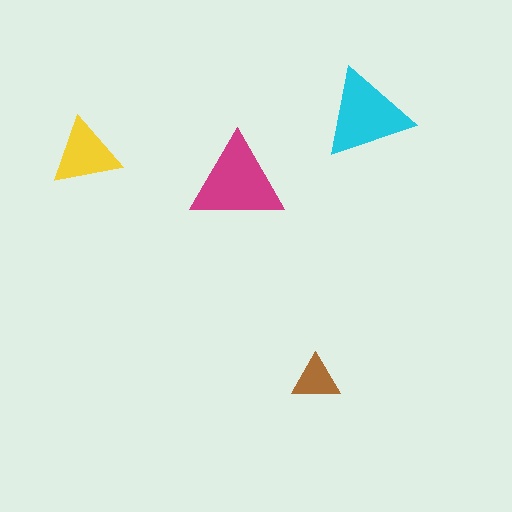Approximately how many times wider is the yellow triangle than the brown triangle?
About 1.5 times wider.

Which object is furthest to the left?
The yellow triangle is leftmost.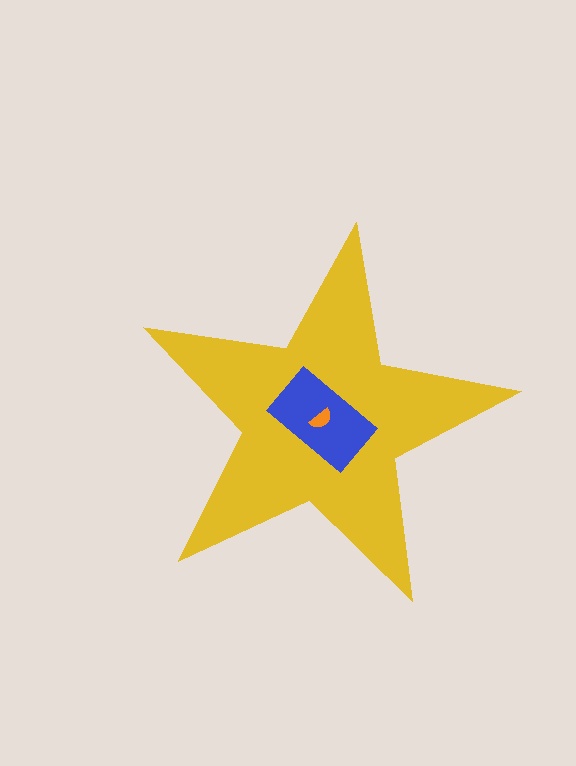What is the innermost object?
The orange semicircle.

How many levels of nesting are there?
3.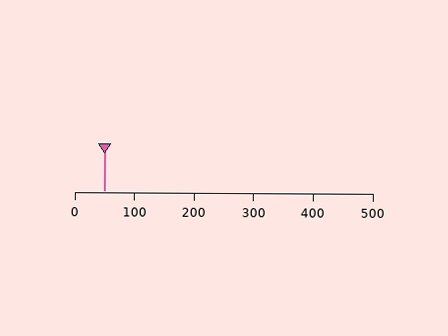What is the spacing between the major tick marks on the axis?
The major ticks are spaced 100 apart.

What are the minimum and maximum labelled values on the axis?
The axis runs from 0 to 500.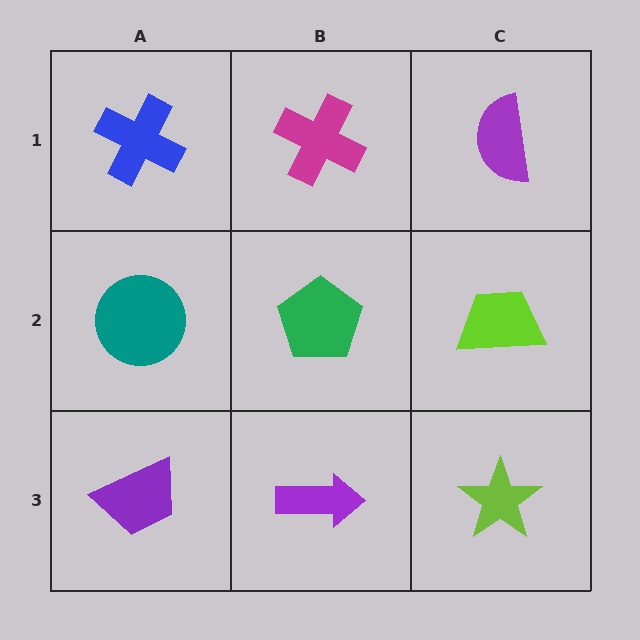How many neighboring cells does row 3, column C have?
2.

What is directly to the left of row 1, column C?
A magenta cross.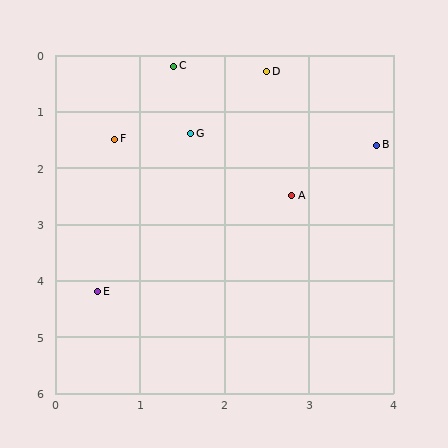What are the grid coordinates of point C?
Point C is at approximately (1.4, 0.2).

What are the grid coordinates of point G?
Point G is at approximately (1.6, 1.4).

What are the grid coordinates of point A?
Point A is at approximately (2.8, 2.5).